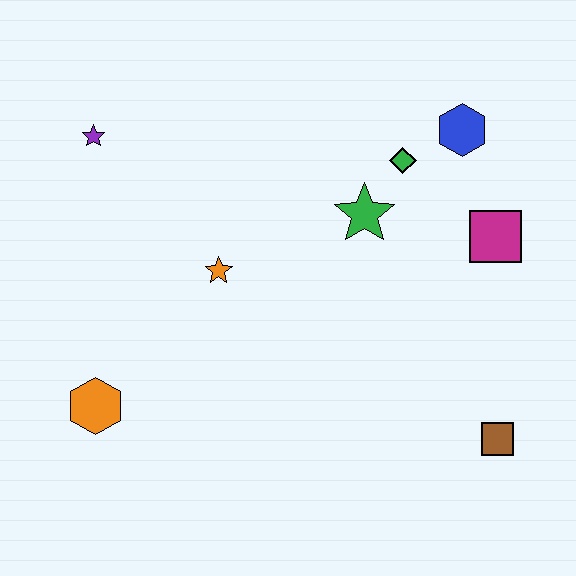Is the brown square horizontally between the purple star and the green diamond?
No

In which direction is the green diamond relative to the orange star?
The green diamond is to the right of the orange star.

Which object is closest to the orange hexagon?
The orange star is closest to the orange hexagon.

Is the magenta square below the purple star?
Yes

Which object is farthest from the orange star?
The brown square is farthest from the orange star.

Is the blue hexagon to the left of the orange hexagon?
No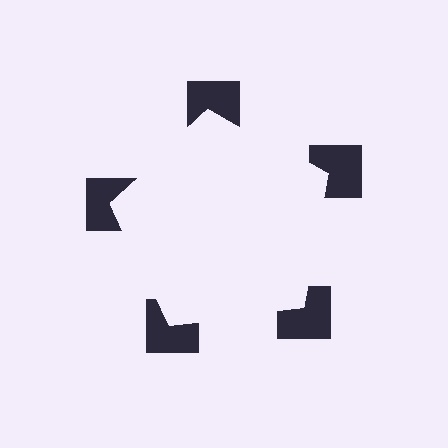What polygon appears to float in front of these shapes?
An illusory pentagon — its edges are inferred from the aligned wedge cuts in the notched squares, not physically drawn.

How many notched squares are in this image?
There are 5 — one at each vertex of the illusory pentagon.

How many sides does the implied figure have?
5 sides.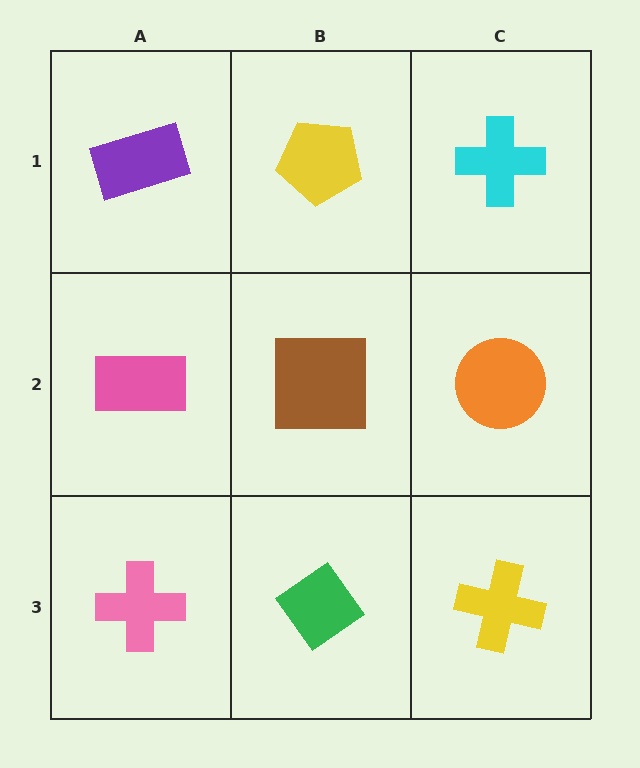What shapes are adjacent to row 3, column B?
A brown square (row 2, column B), a pink cross (row 3, column A), a yellow cross (row 3, column C).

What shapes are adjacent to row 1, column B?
A brown square (row 2, column B), a purple rectangle (row 1, column A), a cyan cross (row 1, column C).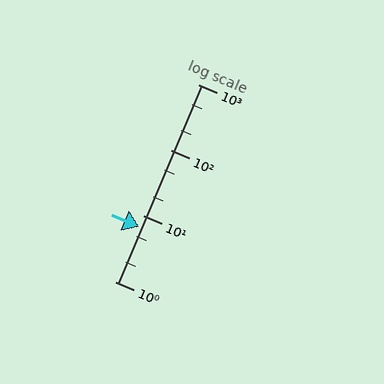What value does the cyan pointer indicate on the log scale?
The pointer indicates approximately 6.8.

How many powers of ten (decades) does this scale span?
The scale spans 3 decades, from 1 to 1000.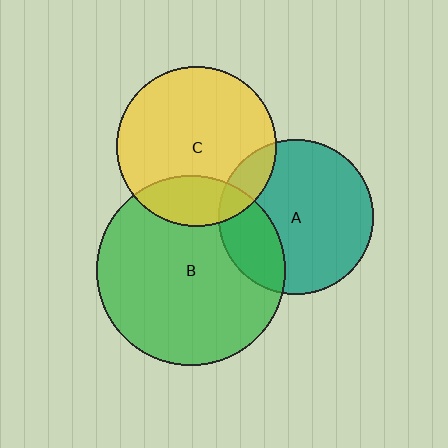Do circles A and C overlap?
Yes.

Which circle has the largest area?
Circle B (green).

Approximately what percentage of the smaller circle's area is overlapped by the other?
Approximately 15%.